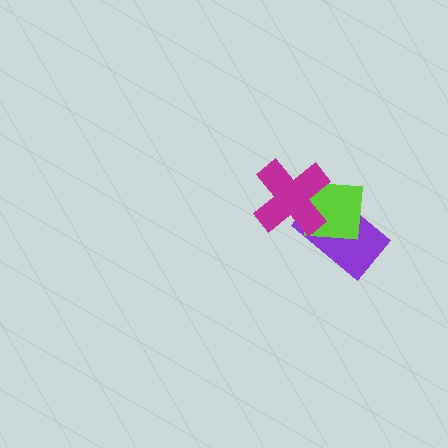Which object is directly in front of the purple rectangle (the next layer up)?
The lime square is directly in front of the purple rectangle.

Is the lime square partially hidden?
Yes, it is partially covered by another shape.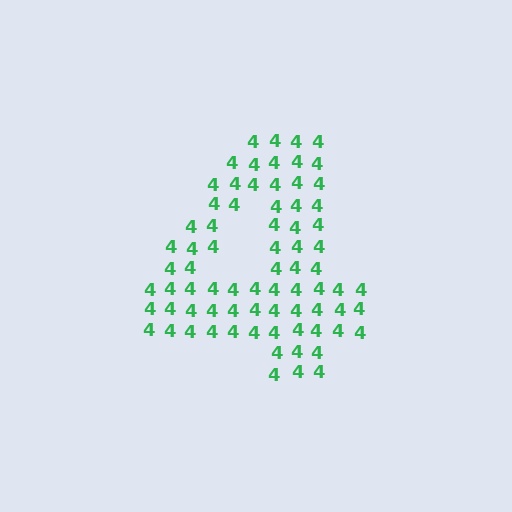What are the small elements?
The small elements are digit 4's.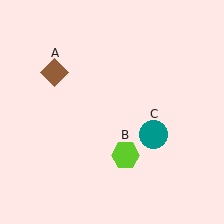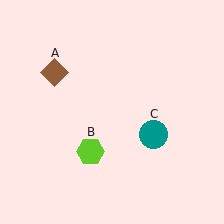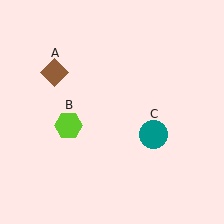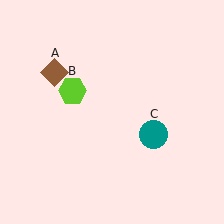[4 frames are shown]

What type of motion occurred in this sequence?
The lime hexagon (object B) rotated clockwise around the center of the scene.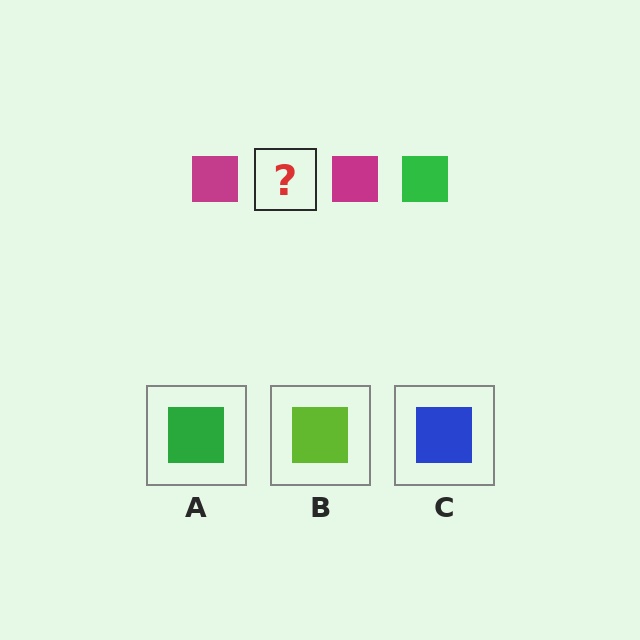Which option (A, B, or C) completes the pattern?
A.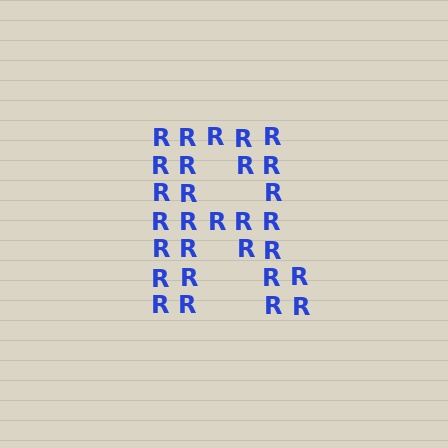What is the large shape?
The large shape is the letter R.